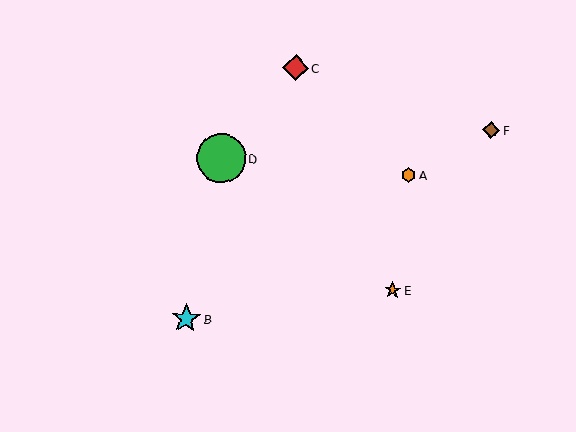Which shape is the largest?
The green circle (labeled D) is the largest.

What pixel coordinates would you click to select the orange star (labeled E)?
Click at (393, 290) to select the orange star E.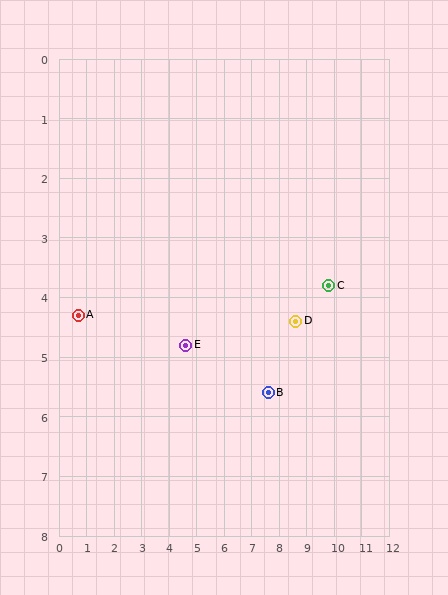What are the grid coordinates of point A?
Point A is at approximately (0.7, 4.3).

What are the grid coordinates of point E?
Point E is at approximately (4.6, 4.8).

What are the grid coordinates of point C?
Point C is at approximately (9.8, 3.8).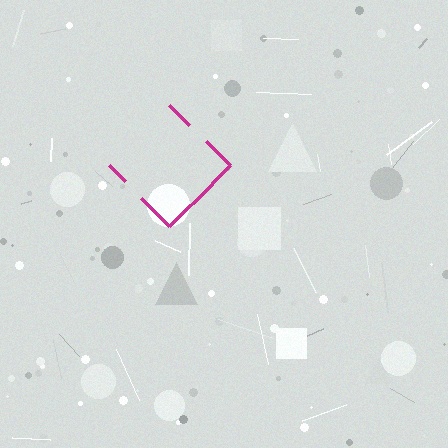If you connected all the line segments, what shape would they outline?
They would outline a diamond.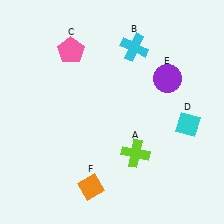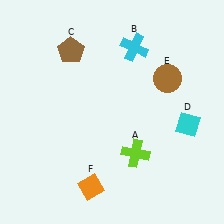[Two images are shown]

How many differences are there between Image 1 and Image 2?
There are 2 differences between the two images.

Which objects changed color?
C changed from pink to brown. E changed from purple to brown.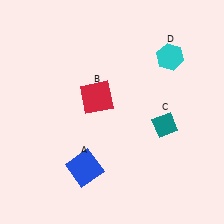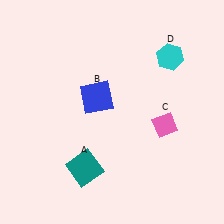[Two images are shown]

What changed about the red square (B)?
In Image 1, B is red. In Image 2, it changed to blue.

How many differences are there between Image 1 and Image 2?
There are 3 differences between the two images.